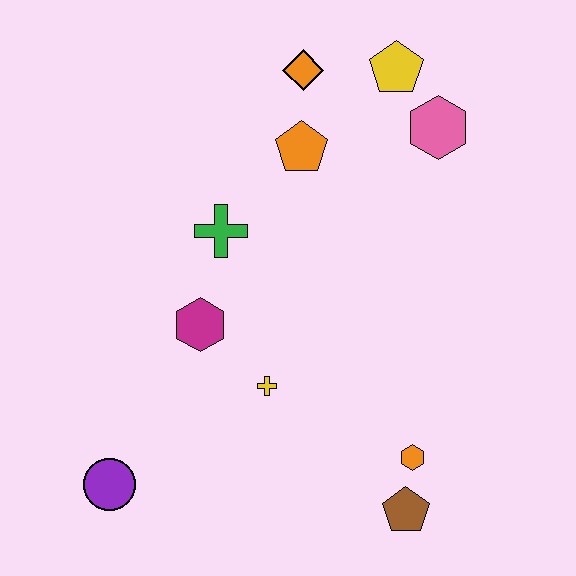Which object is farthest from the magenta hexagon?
The yellow pentagon is farthest from the magenta hexagon.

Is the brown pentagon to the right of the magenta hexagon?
Yes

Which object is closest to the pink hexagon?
The yellow pentagon is closest to the pink hexagon.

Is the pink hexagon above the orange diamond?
No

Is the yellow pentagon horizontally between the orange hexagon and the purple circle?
Yes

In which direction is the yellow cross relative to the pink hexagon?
The yellow cross is below the pink hexagon.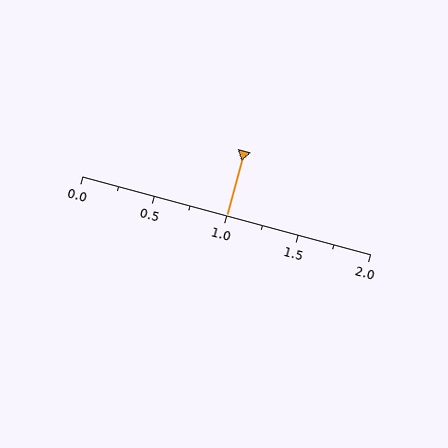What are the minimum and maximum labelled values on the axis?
The axis runs from 0.0 to 2.0.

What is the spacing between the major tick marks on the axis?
The major ticks are spaced 0.5 apart.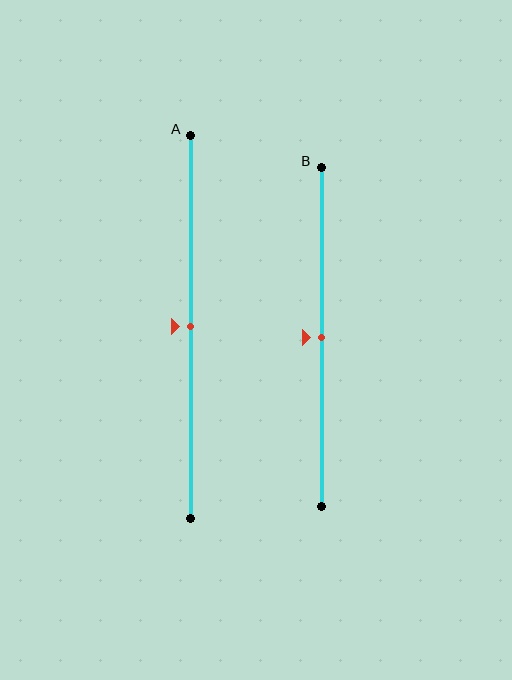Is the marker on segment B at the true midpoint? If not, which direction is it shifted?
Yes, the marker on segment B is at the true midpoint.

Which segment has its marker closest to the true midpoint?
Segment A has its marker closest to the true midpoint.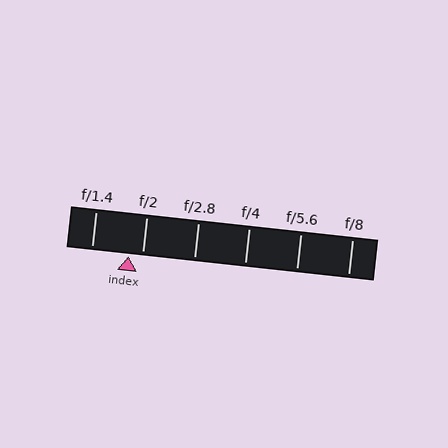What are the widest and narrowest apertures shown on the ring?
The widest aperture shown is f/1.4 and the narrowest is f/8.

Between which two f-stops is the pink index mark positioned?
The index mark is between f/1.4 and f/2.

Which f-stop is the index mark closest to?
The index mark is closest to f/2.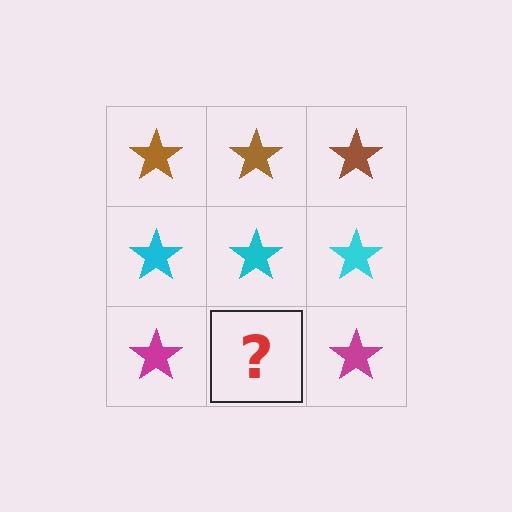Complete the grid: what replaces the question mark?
The question mark should be replaced with a magenta star.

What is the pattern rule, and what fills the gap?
The rule is that each row has a consistent color. The gap should be filled with a magenta star.